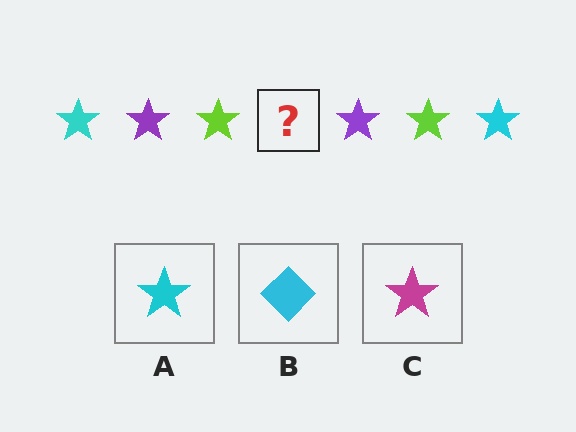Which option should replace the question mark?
Option A.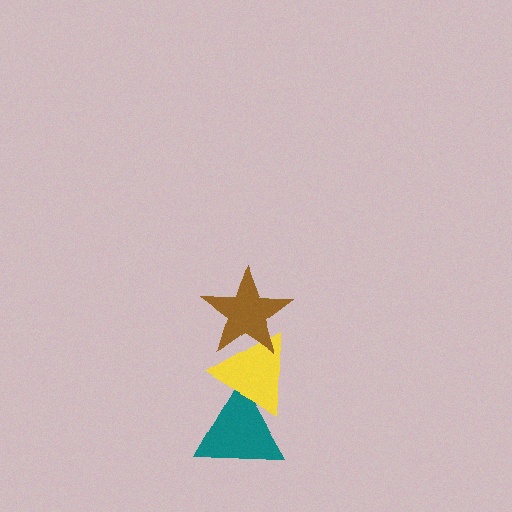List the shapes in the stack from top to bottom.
From top to bottom: the brown star, the yellow triangle, the teal triangle.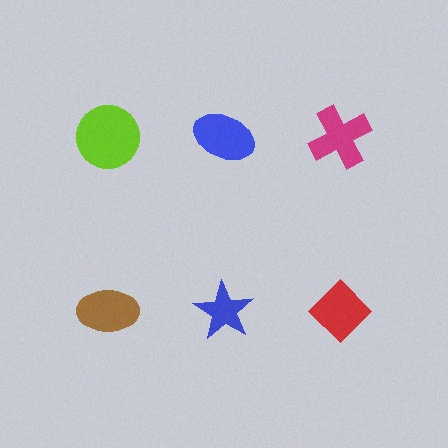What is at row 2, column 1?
A brown ellipse.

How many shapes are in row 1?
3 shapes.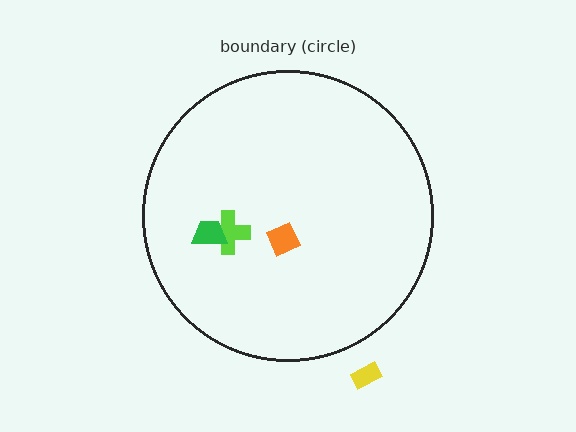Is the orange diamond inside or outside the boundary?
Inside.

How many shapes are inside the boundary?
3 inside, 1 outside.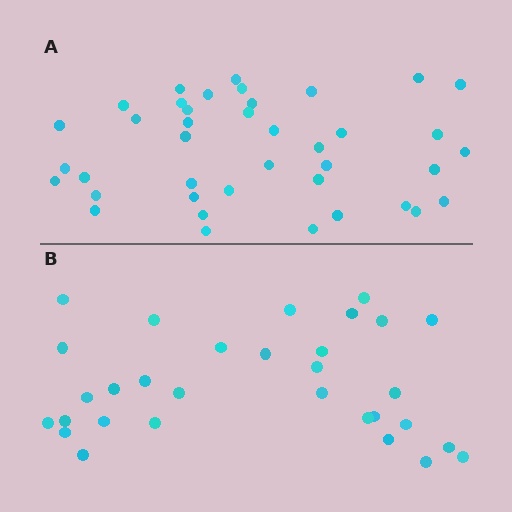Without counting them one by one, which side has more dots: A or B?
Region A (the top region) has more dots.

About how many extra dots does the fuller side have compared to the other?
Region A has roughly 8 or so more dots than region B.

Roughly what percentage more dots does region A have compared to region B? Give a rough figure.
About 30% more.